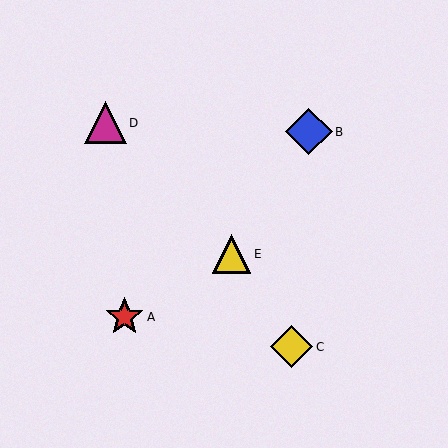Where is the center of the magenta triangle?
The center of the magenta triangle is at (105, 123).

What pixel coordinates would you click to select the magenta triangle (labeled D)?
Click at (105, 123) to select the magenta triangle D.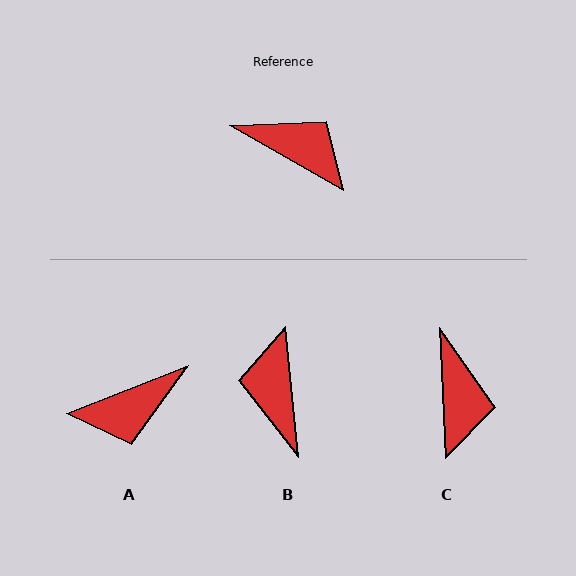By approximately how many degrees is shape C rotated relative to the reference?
Approximately 58 degrees clockwise.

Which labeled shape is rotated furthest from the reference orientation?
A, about 129 degrees away.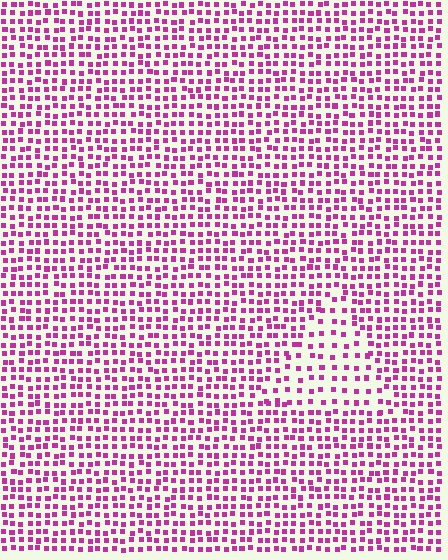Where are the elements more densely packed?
The elements are more densely packed outside the triangle boundary.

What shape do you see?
I see a triangle.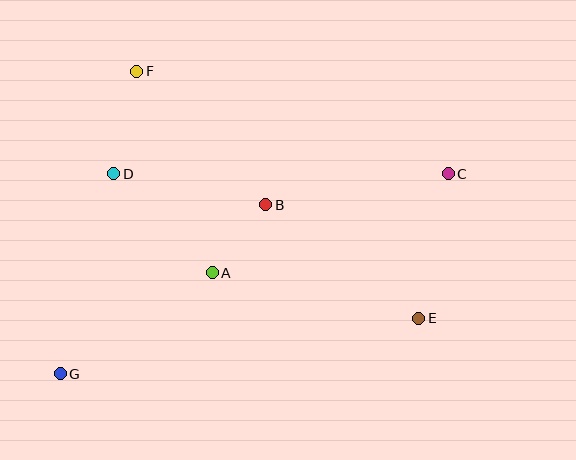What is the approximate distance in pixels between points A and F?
The distance between A and F is approximately 215 pixels.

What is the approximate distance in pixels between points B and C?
The distance between B and C is approximately 185 pixels.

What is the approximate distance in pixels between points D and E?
The distance between D and E is approximately 337 pixels.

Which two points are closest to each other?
Points A and B are closest to each other.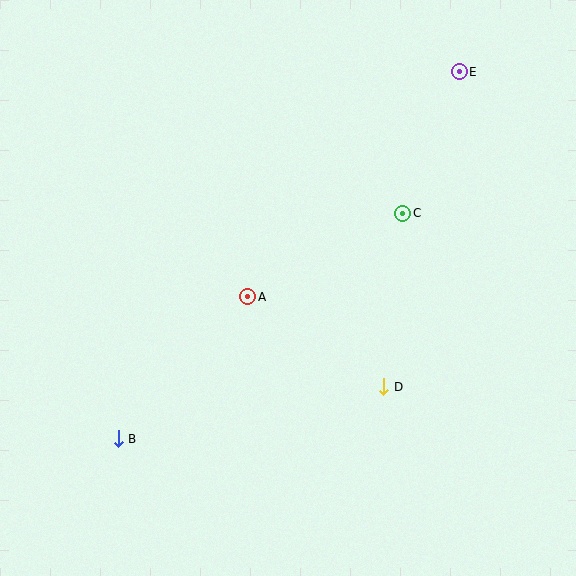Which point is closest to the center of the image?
Point A at (248, 297) is closest to the center.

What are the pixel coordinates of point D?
Point D is at (384, 387).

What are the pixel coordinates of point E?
Point E is at (459, 72).